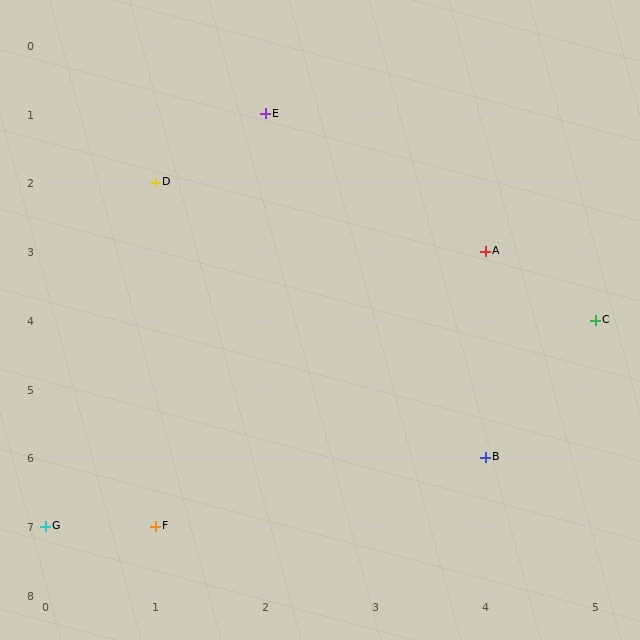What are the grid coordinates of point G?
Point G is at grid coordinates (0, 7).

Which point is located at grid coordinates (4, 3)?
Point A is at (4, 3).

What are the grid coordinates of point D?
Point D is at grid coordinates (1, 2).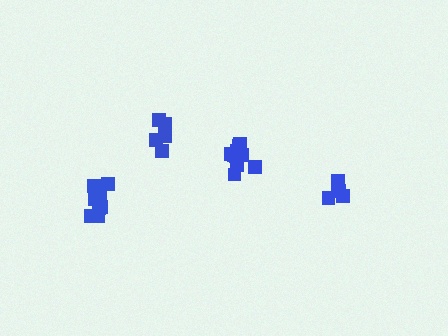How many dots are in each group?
Group 1: 5 dots, Group 2: 10 dots, Group 3: 5 dots, Group 4: 9 dots (29 total).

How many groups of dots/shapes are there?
There are 4 groups.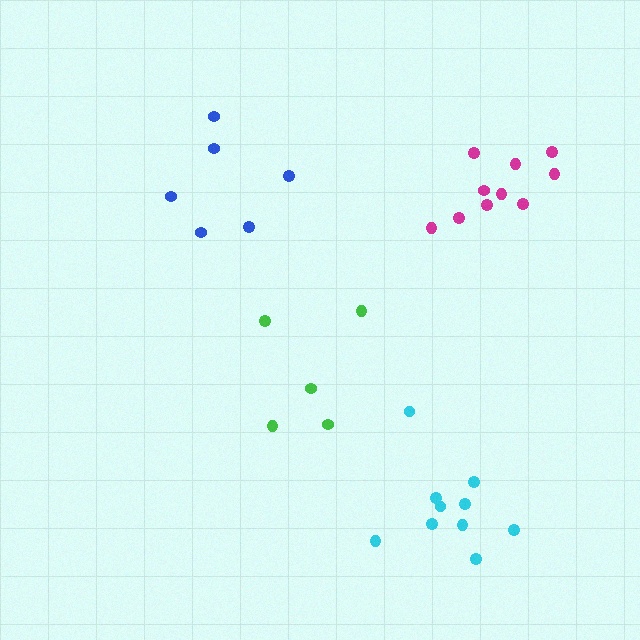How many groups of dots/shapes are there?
There are 4 groups.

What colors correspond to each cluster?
The clusters are colored: cyan, green, magenta, blue.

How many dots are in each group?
Group 1: 10 dots, Group 2: 5 dots, Group 3: 10 dots, Group 4: 6 dots (31 total).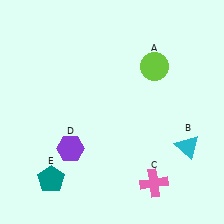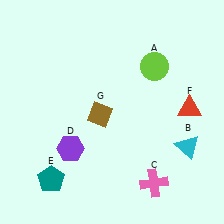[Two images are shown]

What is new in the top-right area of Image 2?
A red triangle (F) was added in the top-right area of Image 2.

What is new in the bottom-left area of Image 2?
A brown diamond (G) was added in the bottom-left area of Image 2.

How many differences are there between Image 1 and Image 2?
There are 2 differences between the two images.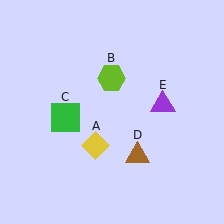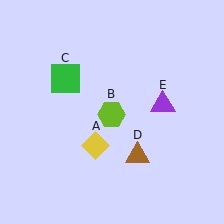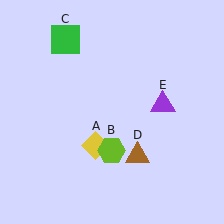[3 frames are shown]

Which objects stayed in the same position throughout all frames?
Yellow diamond (object A) and brown triangle (object D) and purple triangle (object E) remained stationary.